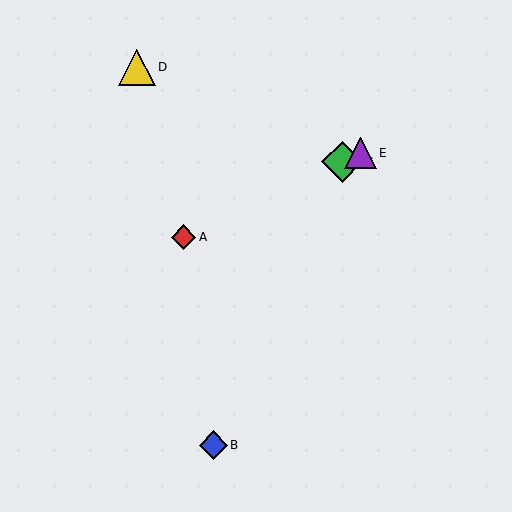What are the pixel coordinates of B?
Object B is at (213, 445).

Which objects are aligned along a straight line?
Objects A, C, E are aligned along a straight line.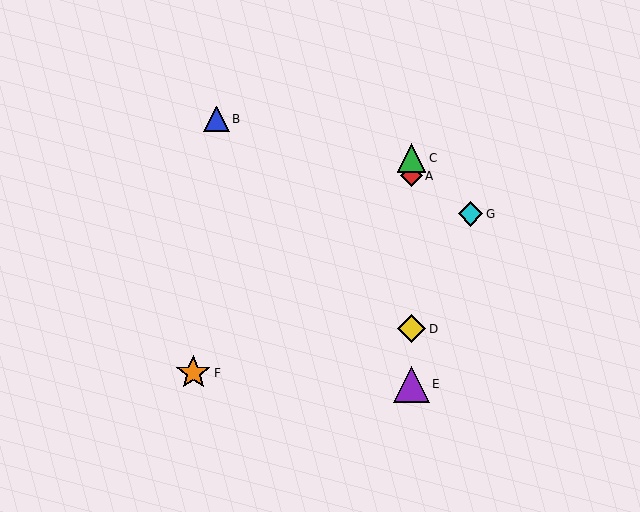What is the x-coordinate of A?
Object A is at x≈412.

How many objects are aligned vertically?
4 objects (A, C, D, E) are aligned vertically.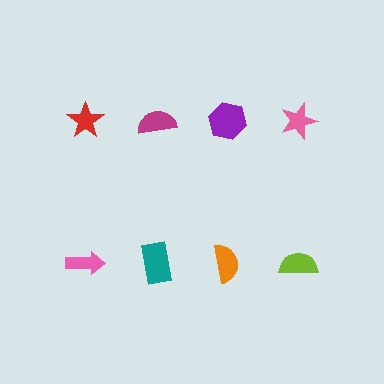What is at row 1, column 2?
A magenta semicircle.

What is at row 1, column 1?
A red star.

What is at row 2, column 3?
An orange semicircle.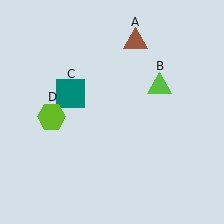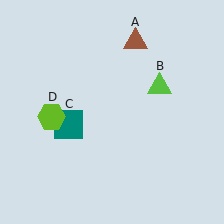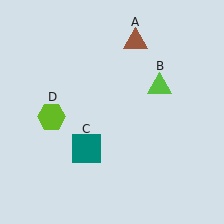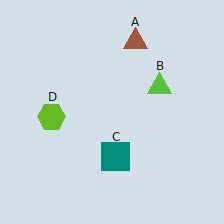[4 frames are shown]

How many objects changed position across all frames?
1 object changed position: teal square (object C).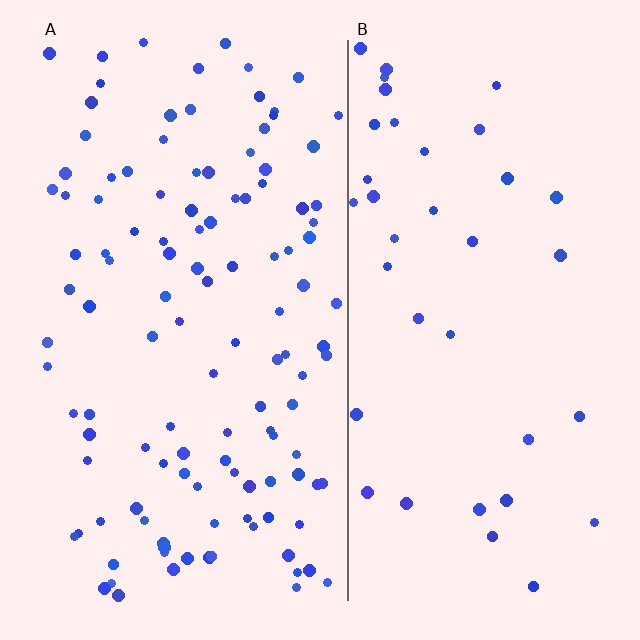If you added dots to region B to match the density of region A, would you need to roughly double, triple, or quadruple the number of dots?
Approximately triple.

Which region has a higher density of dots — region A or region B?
A (the left).